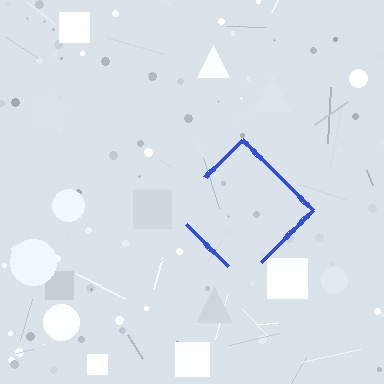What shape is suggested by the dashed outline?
The dashed outline suggests a diamond.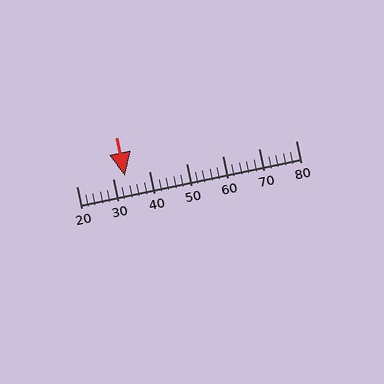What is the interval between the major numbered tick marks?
The major tick marks are spaced 10 units apart.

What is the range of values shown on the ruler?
The ruler shows values from 20 to 80.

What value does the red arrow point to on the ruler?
The red arrow points to approximately 33.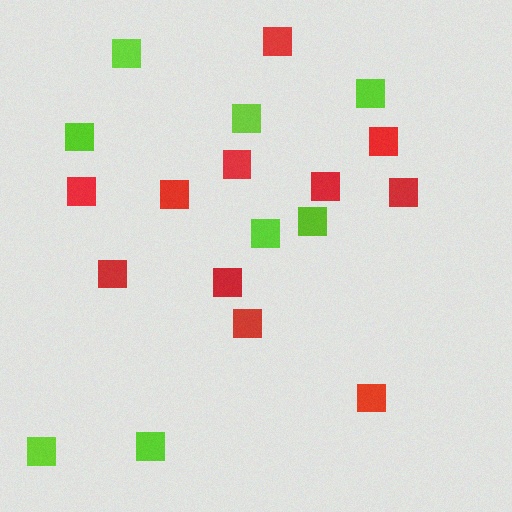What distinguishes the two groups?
There are 2 groups: one group of red squares (11) and one group of lime squares (8).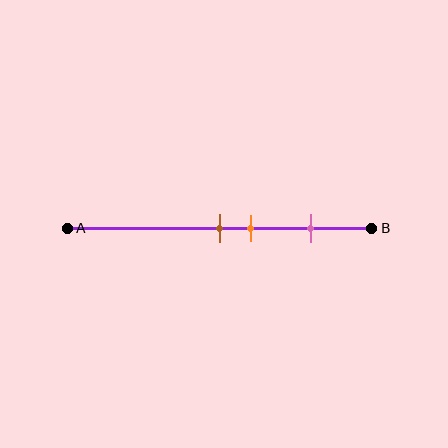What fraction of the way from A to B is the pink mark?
The pink mark is approximately 80% (0.8) of the way from A to B.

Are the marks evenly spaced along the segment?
No, the marks are not evenly spaced.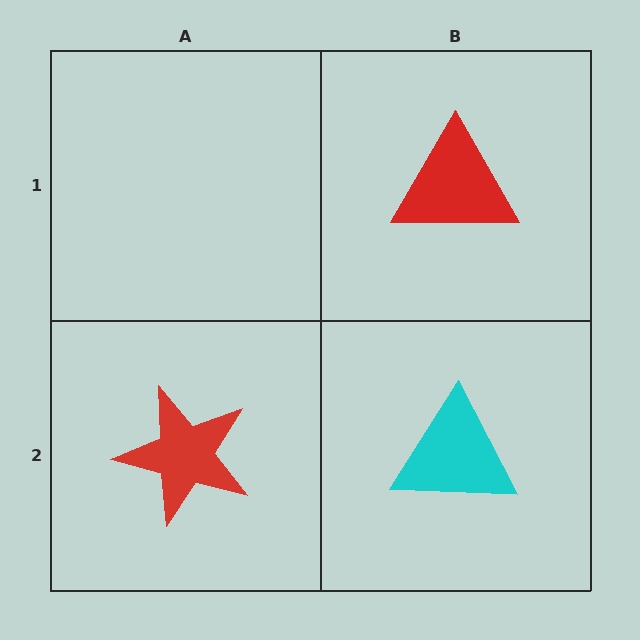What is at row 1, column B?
A red triangle.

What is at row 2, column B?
A cyan triangle.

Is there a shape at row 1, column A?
No, that cell is empty.